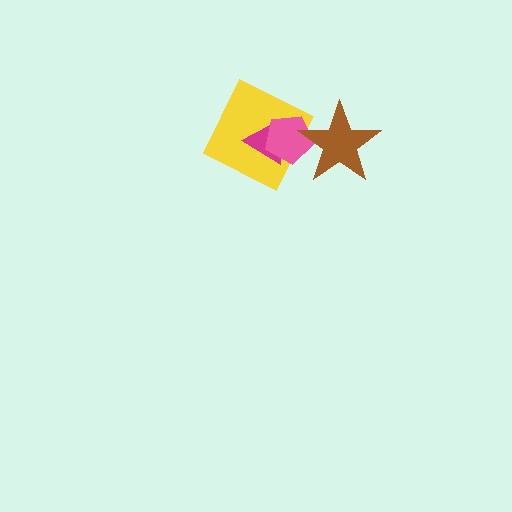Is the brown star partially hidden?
No, no other shape covers it.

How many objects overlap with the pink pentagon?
3 objects overlap with the pink pentagon.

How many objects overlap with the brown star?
1 object overlaps with the brown star.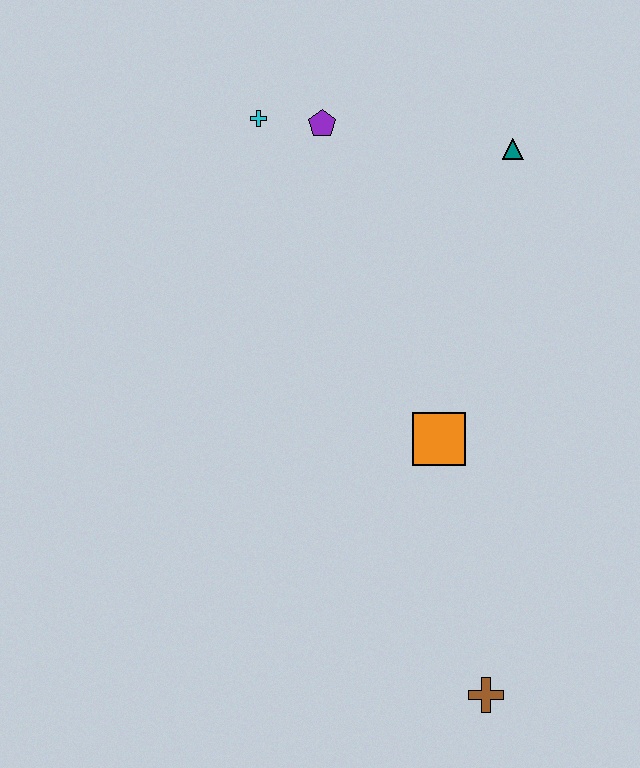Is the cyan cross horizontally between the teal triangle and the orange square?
No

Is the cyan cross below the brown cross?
No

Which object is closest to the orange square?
The brown cross is closest to the orange square.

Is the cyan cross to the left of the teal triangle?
Yes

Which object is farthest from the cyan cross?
The brown cross is farthest from the cyan cross.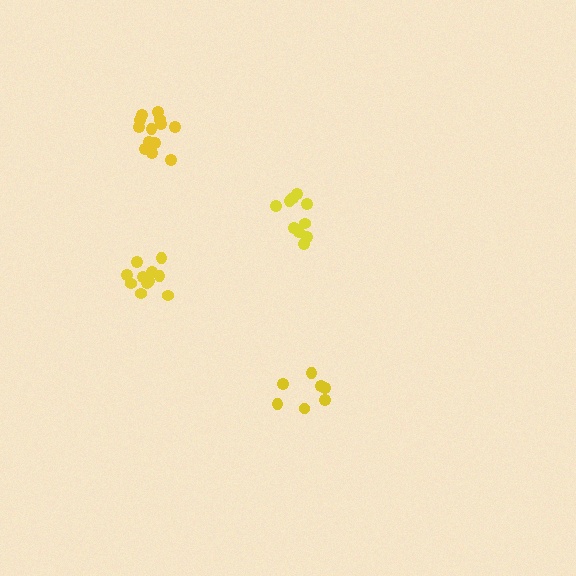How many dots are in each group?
Group 1: 10 dots, Group 2: 7 dots, Group 3: 13 dots, Group 4: 11 dots (41 total).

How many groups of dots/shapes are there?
There are 4 groups.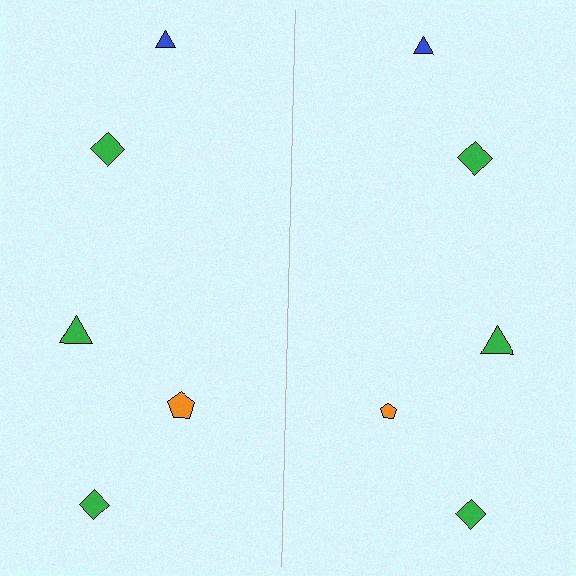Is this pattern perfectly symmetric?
No, the pattern is not perfectly symmetric. The orange pentagon on the right side has a different size than its mirror counterpart.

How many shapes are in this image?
There are 10 shapes in this image.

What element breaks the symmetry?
The orange pentagon on the right side has a different size than its mirror counterpart.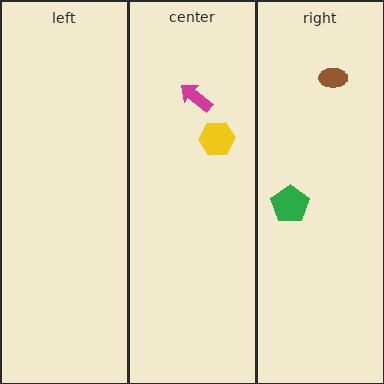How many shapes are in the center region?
2.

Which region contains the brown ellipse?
The right region.